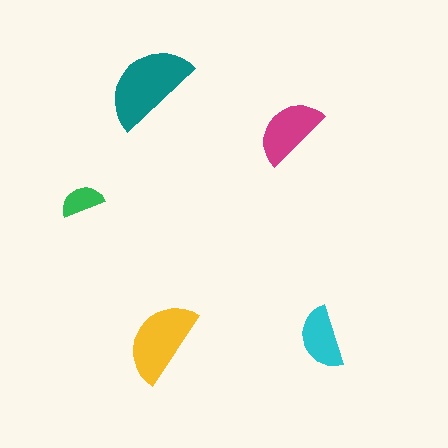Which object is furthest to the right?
The cyan semicircle is rightmost.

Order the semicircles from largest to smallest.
the teal one, the yellow one, the magenta one, the cyan one, the green one.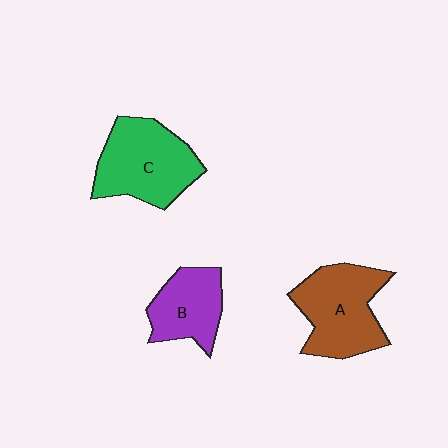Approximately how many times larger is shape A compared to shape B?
Approximately 1.4 times.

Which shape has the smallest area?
Shape B (purple).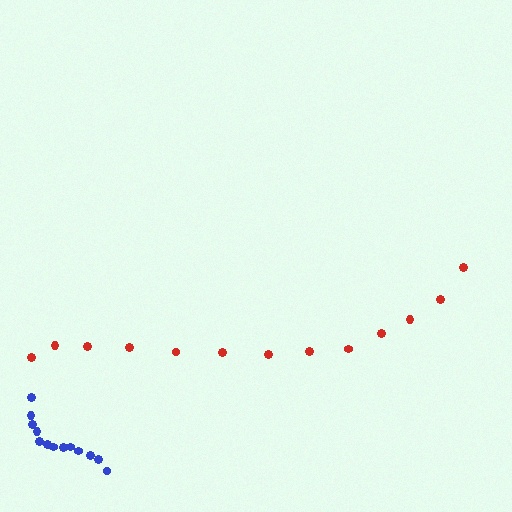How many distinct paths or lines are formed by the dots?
There are 2 distinct paths.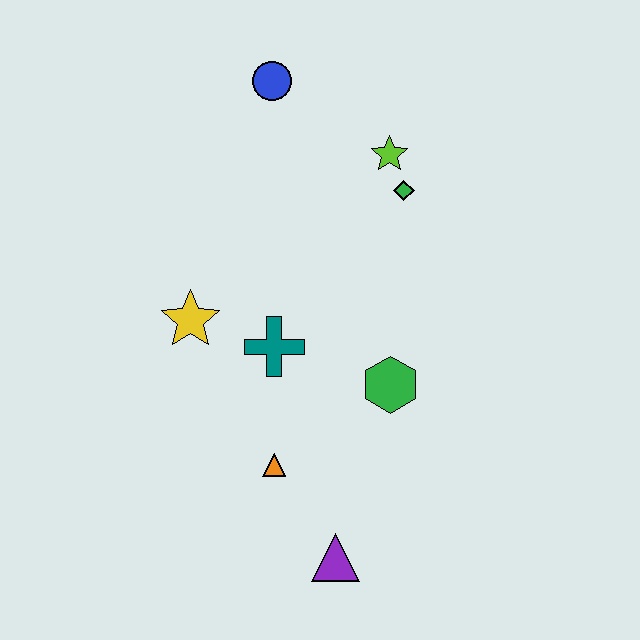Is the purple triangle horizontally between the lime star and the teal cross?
Yes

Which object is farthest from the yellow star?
The purple triangle is farthest from the yellow star.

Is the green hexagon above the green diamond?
No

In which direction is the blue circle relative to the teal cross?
The blue circle is above the teal cross.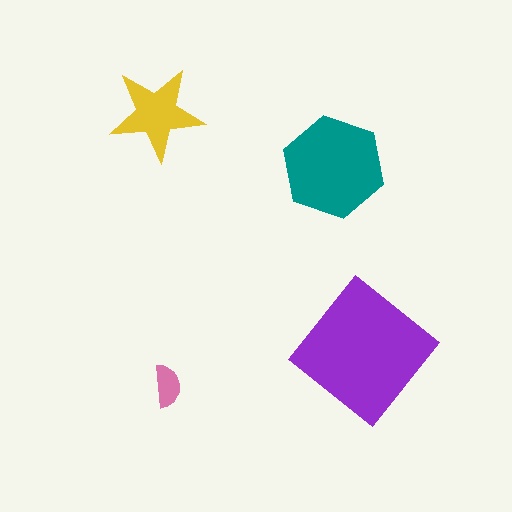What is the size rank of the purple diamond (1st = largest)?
1st.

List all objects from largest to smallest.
The purple diamond, the teal hexagon, the yellow star, the pink semicircle.